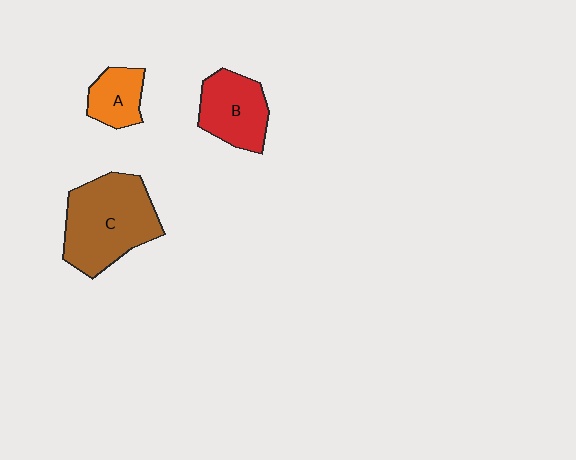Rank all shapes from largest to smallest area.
From largest to smallest: C (brown), B (red), A (orange).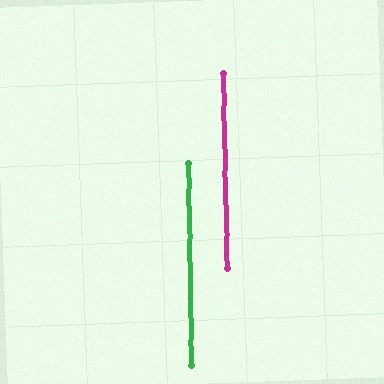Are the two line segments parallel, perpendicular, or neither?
Parallel — their directions differ by only 0.1°.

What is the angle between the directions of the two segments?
Approximately 0 degrees.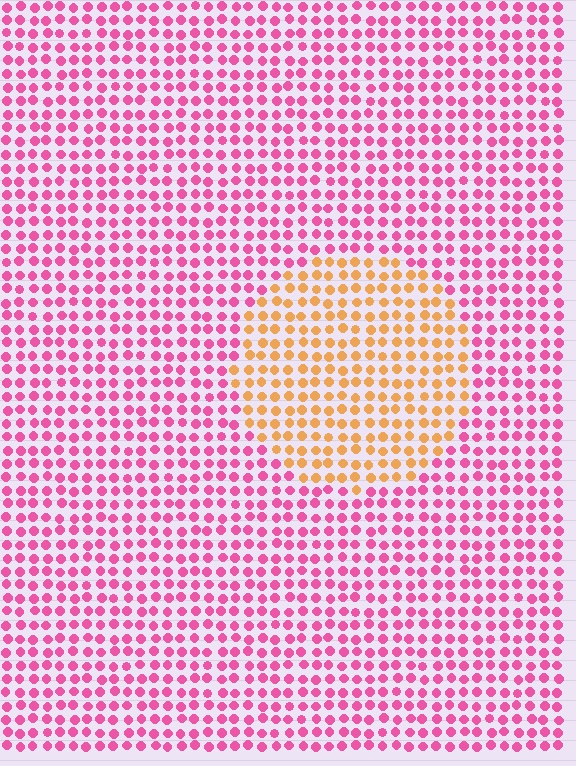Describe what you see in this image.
The image is filled with small pink elements in a uniform arrangement. A circle-shaped region is visible where the elements are tinted to a slightly different hue, forming a subtle color boundary.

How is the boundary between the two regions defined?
The boundary is defined purely by a slight shift in hue (about 63 degrees). Spacing, size, and orientation are identical on both sides.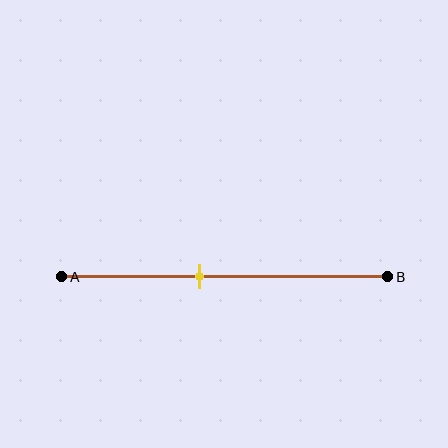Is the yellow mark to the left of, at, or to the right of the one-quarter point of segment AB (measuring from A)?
The yellow mark is to the right of the one-quarter point of segment AB.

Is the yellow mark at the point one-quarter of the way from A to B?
No, the mark is at about 40% from A, not at the 25% one-quarter point.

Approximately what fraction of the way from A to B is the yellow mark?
The yellow mark is approximately 40% of the way from A to B.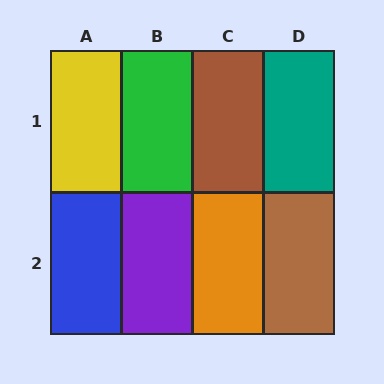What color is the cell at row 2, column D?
Brown.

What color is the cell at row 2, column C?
Orange.